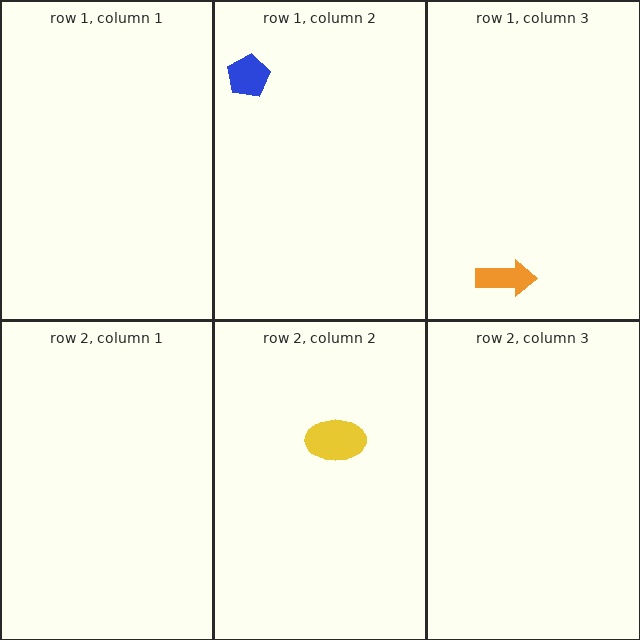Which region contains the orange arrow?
The row 1, column 3 region.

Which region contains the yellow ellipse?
The row 2, column 2 region.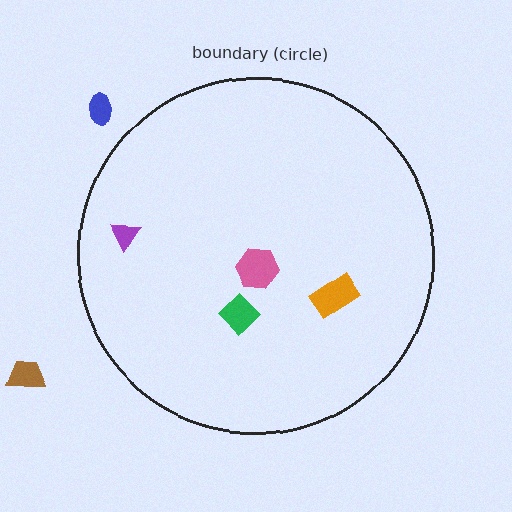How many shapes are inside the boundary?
4 inside, 2 outside.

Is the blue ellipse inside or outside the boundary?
Outside.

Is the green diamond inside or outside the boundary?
Inside.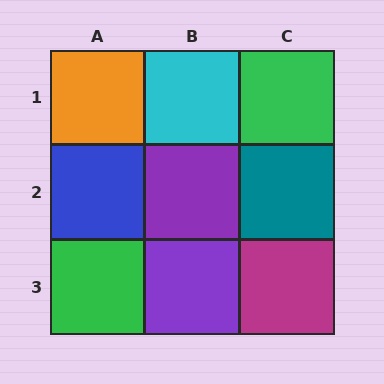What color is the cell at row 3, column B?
Purple.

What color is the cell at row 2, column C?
Teal.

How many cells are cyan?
1 cell is cyan.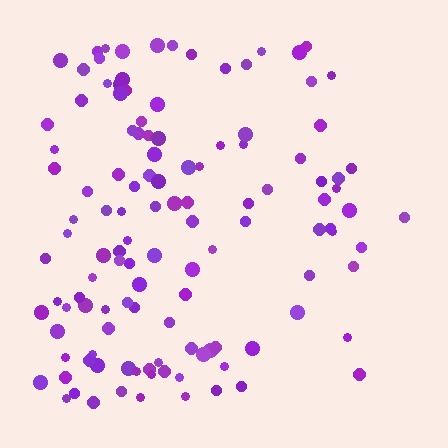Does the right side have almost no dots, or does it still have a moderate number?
Still a moderate number, just noticeably fewer than the left.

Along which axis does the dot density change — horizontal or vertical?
Horizontal.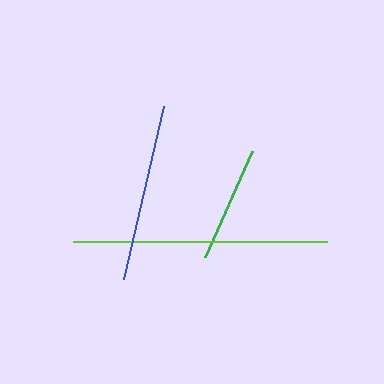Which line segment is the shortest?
The green line is the shortest at approximately 116 pixels.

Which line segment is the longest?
The lime line is the longest at approximately 254 pixels.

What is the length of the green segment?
The green segment is approximately 116 pixels long.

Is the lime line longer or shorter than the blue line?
The lime line is longer than the blue line.